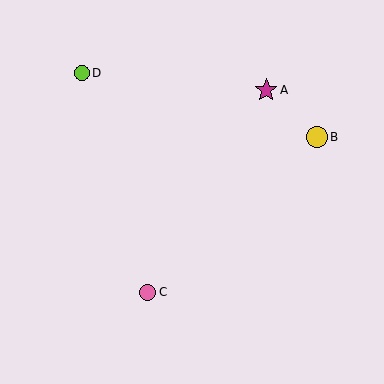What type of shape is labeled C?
Shape C is a pink circle.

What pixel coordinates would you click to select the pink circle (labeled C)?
Click at (147, 292) to select the pink circle C.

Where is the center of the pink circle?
The center of the pink circle is at (147, 292).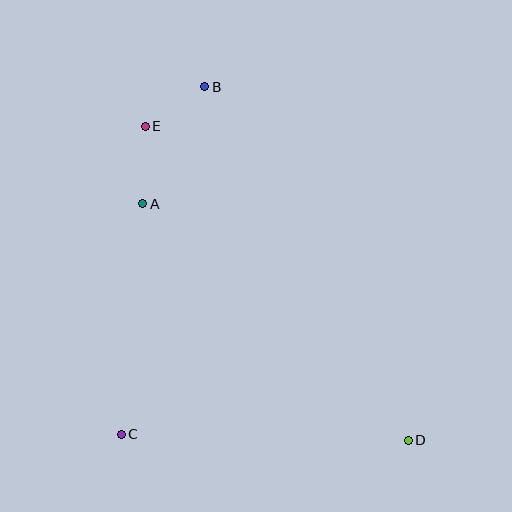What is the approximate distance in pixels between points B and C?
The distance between B and C is approximately 357 pixels.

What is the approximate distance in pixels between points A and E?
The distance between A and E is approximately 78 pixels.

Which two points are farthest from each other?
Points D and E are farthest from each other.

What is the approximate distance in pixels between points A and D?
The distance between A and D is approximately 356 pixels.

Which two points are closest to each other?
Points B and E are closest to each other.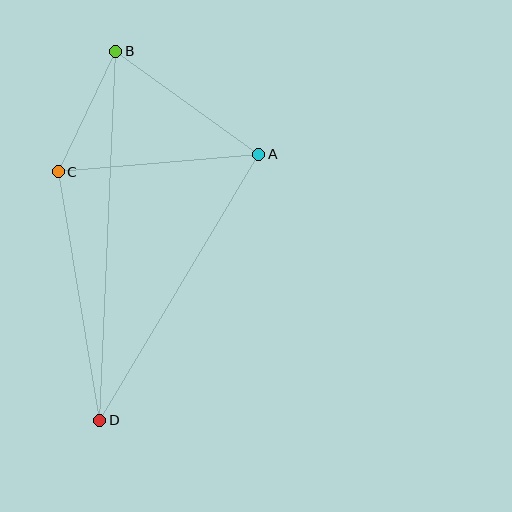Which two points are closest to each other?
Points B and C are closest to each other.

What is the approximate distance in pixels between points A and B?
The distance between A and B is approximately 176 pixels.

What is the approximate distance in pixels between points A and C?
The distance between A and C is approximately 202 pixels.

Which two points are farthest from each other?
Points B and D are farthest from each other.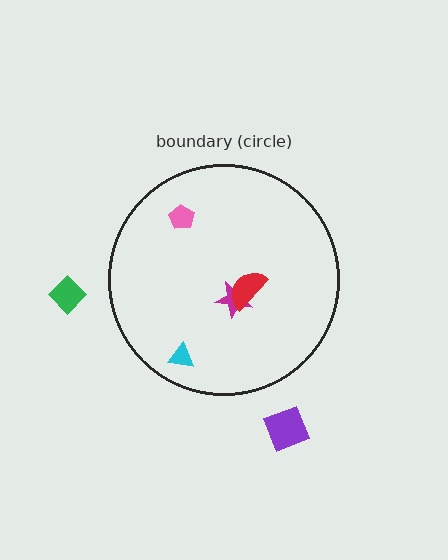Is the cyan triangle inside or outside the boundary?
Inside.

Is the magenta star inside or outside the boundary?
Inside.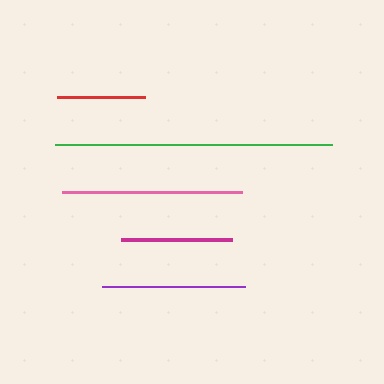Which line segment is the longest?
The green line is the longest at approximately 277 pixels.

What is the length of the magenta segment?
The magenta segment is approximately 111 pixels long.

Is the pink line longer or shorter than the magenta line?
The pink line is longer than the magenta line.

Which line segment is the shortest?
The red line is the shortest at approximately 88 pixels.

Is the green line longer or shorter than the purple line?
The green line is longer than the purple line.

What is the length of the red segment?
The red segment is approximately 88 pixels long.